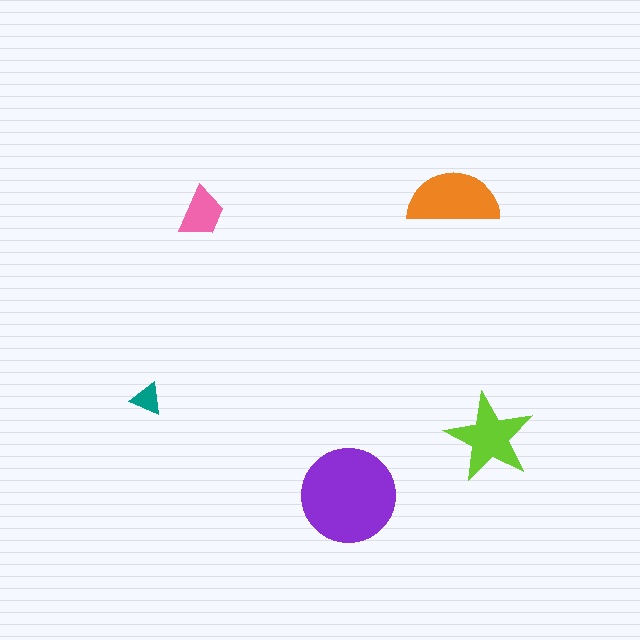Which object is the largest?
The purple circle.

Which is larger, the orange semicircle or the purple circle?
The purple circle.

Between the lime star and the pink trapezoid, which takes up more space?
The lime star.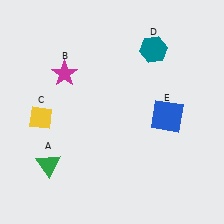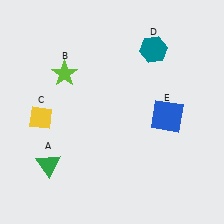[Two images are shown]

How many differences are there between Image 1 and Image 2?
There is 1 difference between the two images.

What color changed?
The star (B) changed from magenta in Image 1 to lime in Image 2.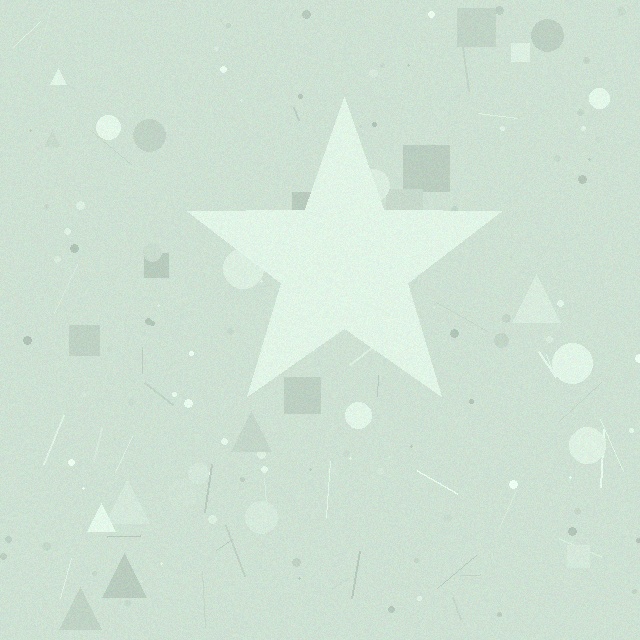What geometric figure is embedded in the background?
A star is embedded in the background.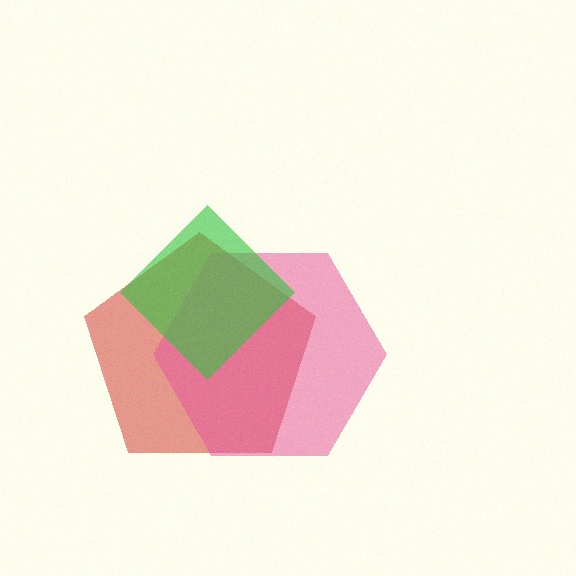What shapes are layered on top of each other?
The layered shapes are: a red pentagon, a pink hexagon, a green diamond.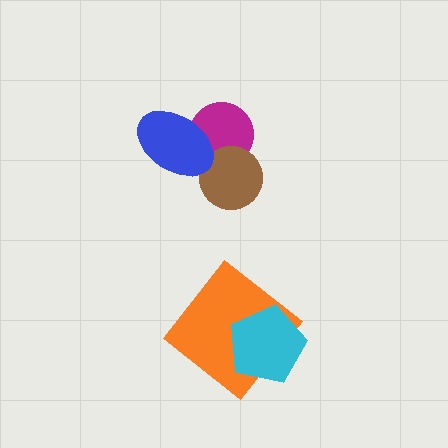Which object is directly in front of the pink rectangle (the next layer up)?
The magenta circle is directly in front of the pink rectangle.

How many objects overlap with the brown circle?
3 objects overlap with the brown circle.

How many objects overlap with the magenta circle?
3 objects overlap with the magenta circle.